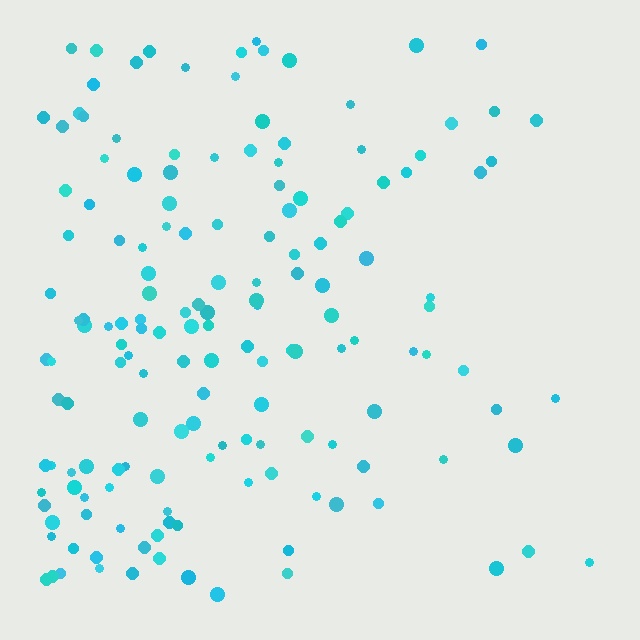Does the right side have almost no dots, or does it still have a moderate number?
Still a moderate number, just noticeably fewer than the left.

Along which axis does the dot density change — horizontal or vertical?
Horizontal.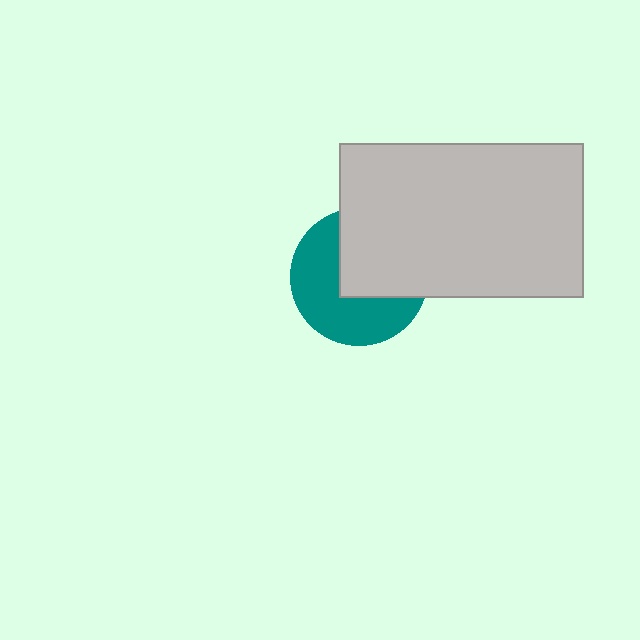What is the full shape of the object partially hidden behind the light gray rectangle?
The partially hidden object is a teal circle.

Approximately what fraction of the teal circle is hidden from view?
Roughly 46% of the teal circle is hidden behind the light gray rectangle.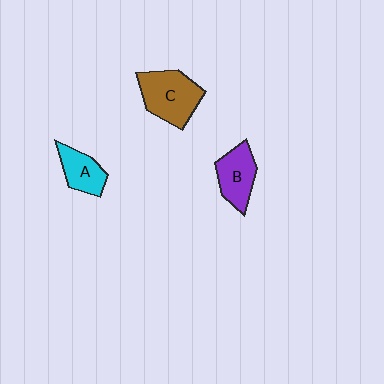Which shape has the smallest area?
Shape A (cyan).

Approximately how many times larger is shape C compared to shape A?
Approximately 1.7 times.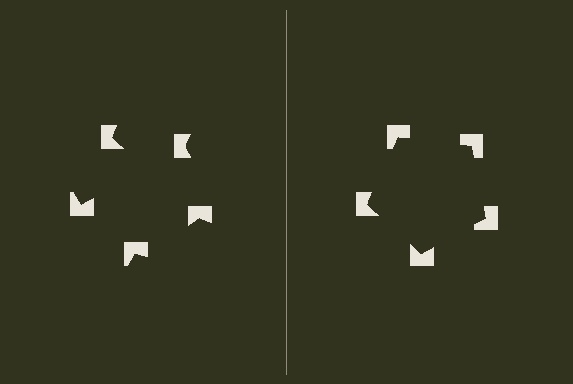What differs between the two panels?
The notched squares are positioned identically on both sides; only the wedge orientations differ. On the right they align to a pentagon; on the left they are misaligned.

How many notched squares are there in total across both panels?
10 — 5 on each side.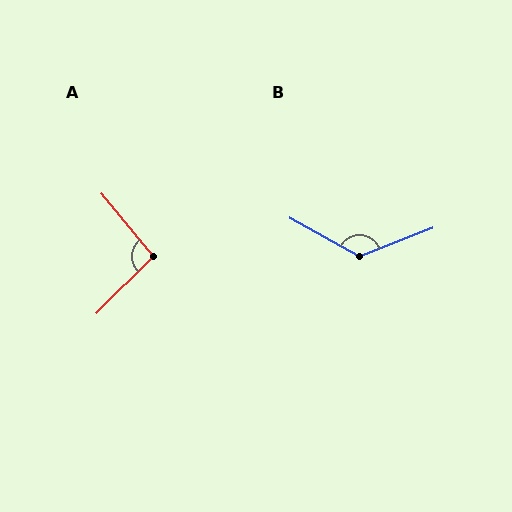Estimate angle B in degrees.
Approximately 130 degrees.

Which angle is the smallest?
A, at approximately 95 degrees.